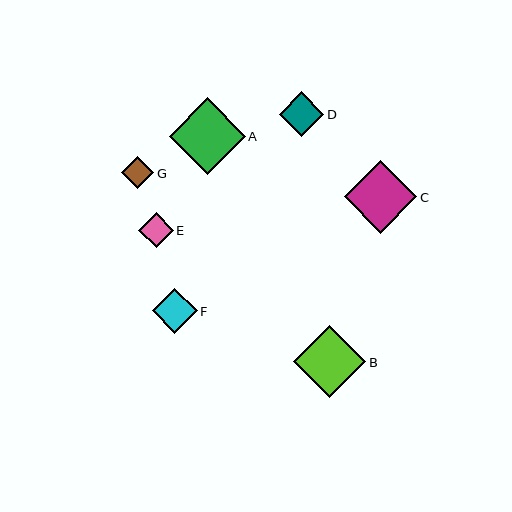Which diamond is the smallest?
Diamond G is the smallest with a size of approximately 32 pixels.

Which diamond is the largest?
Diamond A is the largest with a size of approximately 76 pixels.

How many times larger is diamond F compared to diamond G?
Diamond F is approximately 1.4 times the size of diamond G.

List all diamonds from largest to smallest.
From largest to smallest: A, C, B, F, D, E, G.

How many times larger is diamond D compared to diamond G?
Diamond D is approximately 1.4 times the size of diamond G.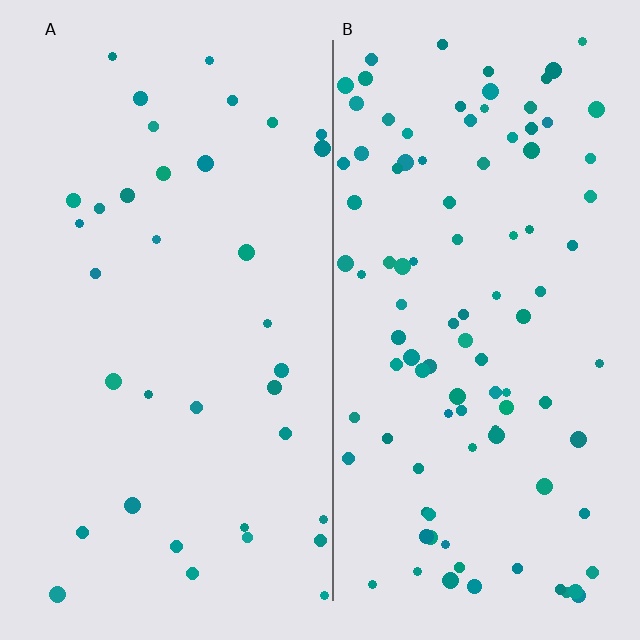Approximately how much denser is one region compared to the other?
Approximately 2.8× — region B over region A.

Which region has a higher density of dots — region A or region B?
B (the right).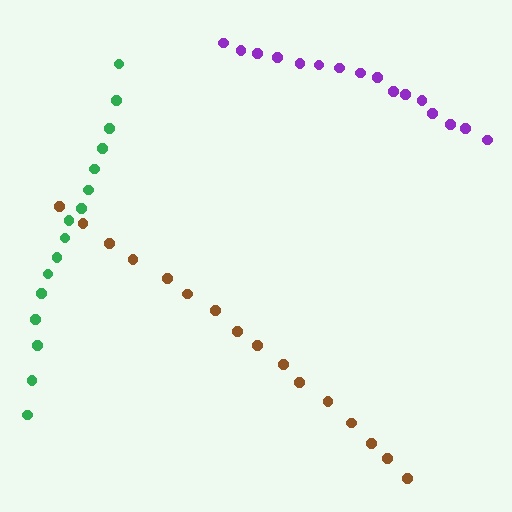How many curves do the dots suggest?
There are 3 distinct paths.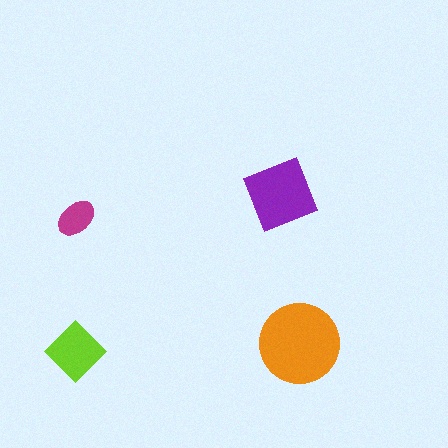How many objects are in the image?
There are 4 objects in the image.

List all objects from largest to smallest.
The orange circle, the purple square, the lime diamond, the magenta ellipse.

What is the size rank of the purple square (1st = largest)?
2nd.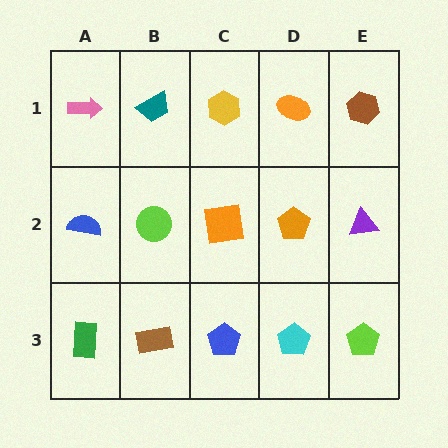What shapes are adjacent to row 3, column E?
A purple triangle (row 2, column E), a cyan pentagon (row 3, column D).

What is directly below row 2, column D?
A cyan pentagon.